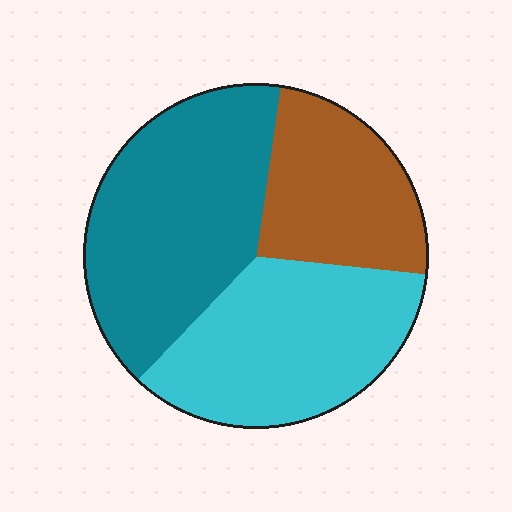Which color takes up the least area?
Brown, at roughly 25%.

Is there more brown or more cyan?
Cyan.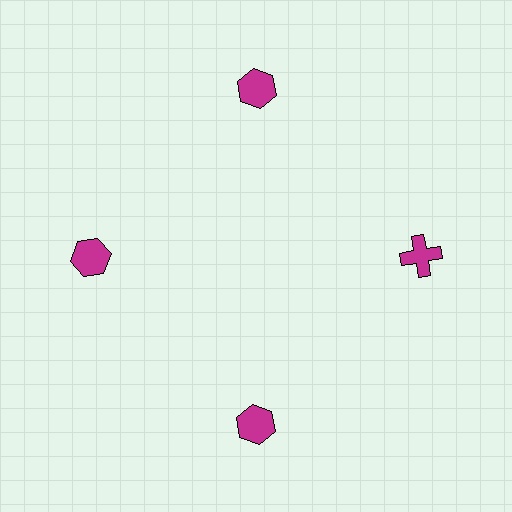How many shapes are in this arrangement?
There are 4 shapes arranged in a ring pattern.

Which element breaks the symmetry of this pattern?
The magenta cross at roughly the 3 o'clock position breaks the symmetry. All other shapes are magenta hexagons.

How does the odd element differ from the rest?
It has a different shape: cross instead of hexagon.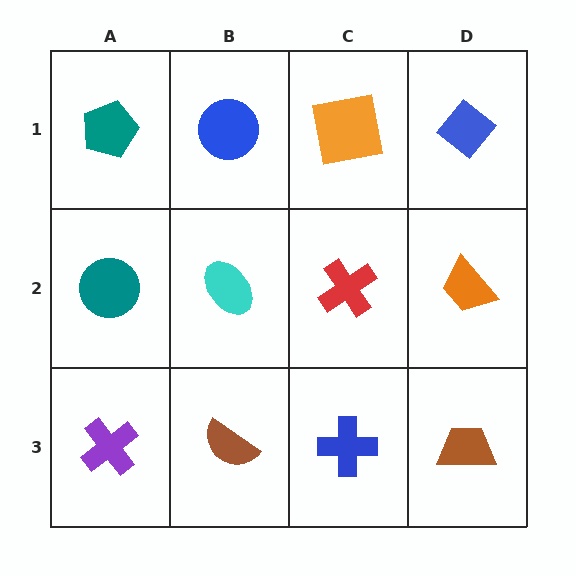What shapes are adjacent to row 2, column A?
A teal pentagon (row 1, column A), a purple cross (row 3, column A), a cyan ellipse (row 2, column B).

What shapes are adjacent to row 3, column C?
A red cross (row 2, column C), a brown semicircle (row 3, column B), a brown trapezoid (row 3, column D).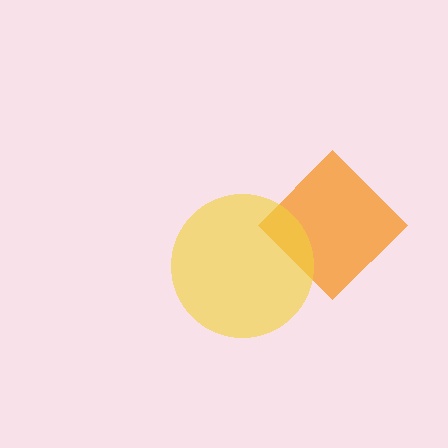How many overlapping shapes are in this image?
There are 2 overlapping shapes in the image.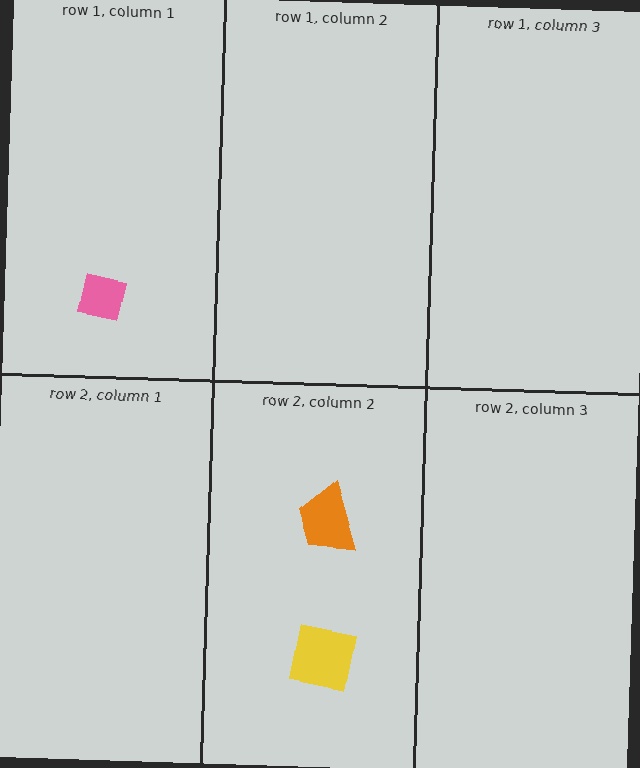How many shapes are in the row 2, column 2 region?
2.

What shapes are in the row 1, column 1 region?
The pink square.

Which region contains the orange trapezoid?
The row 2, column 2 region.